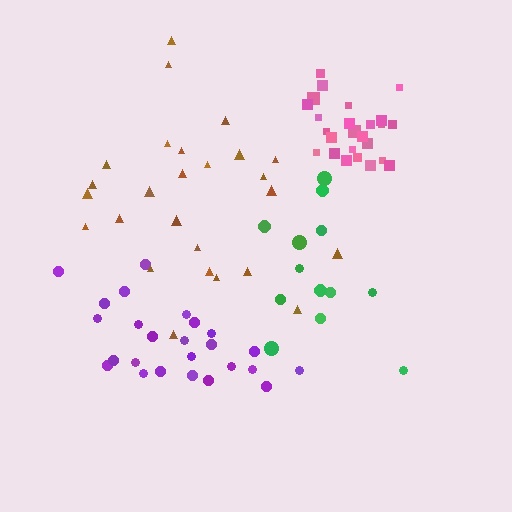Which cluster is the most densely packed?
Pink.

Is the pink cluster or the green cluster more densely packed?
Pink.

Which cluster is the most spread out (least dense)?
Green.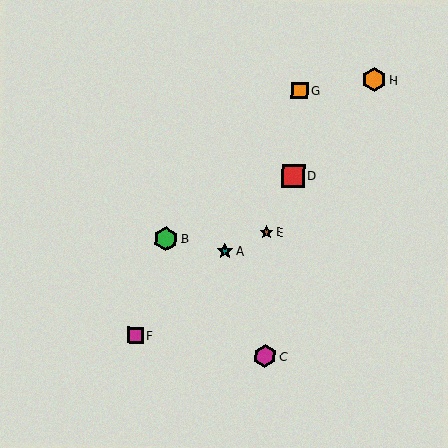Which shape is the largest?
The green hexagon (labeled B) is the largest.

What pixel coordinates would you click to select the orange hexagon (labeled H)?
Click at (374, 80) to select the orange hexagon H.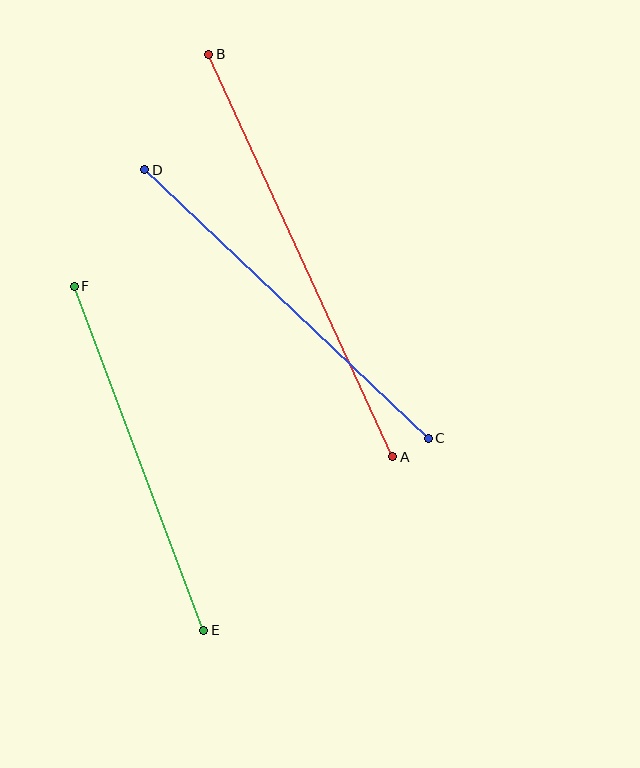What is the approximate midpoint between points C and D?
The midpoint is at approximately (287, 304) pixels.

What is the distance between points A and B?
The distance is approximately 442 pixels.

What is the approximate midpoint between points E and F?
The midpoint is at approximately (139, 458) pixels.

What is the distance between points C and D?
The distance is approximately 390 pixels.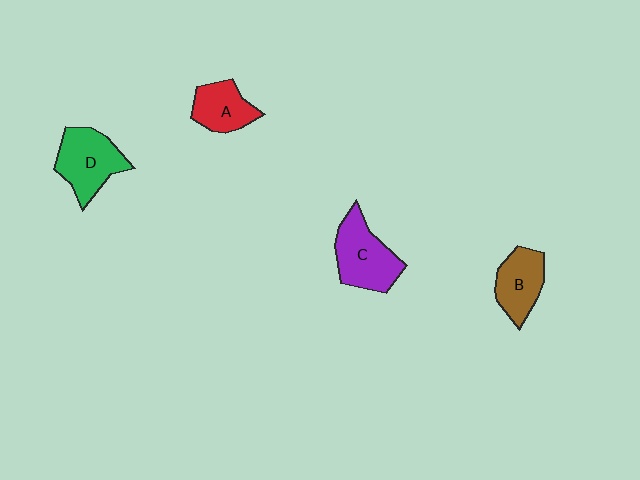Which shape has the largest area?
Shape C (purple).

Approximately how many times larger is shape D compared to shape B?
Approximately 1.3 times.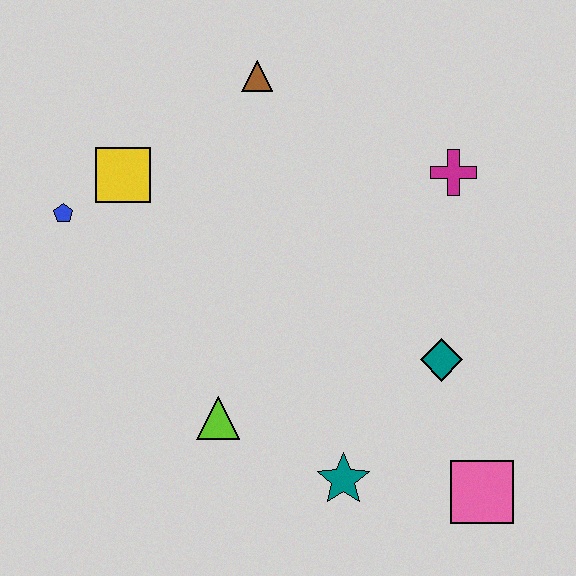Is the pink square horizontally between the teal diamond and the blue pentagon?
No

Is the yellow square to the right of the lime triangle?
No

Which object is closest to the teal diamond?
The pink square is closest to the teal diamond.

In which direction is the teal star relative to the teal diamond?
The teal star is below the teal diamond.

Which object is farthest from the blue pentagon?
The pink square is farthest from the blue pentagon.